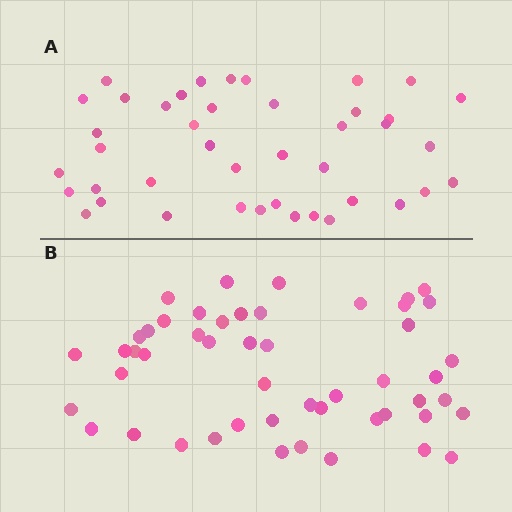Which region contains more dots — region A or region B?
Region B (the bottom region) has more dots.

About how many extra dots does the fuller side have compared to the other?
Region B has roughly 8 or so more dots than region A.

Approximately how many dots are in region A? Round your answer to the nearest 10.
About 40 dots. (The exact count is 42, which rounds to 40.)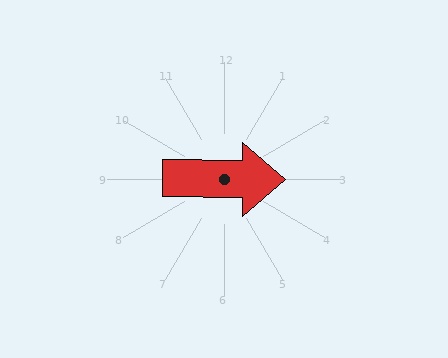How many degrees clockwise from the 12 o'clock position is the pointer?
Approximately 91 degrees.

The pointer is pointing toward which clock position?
Roughly 3 o'clock.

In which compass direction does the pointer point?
East.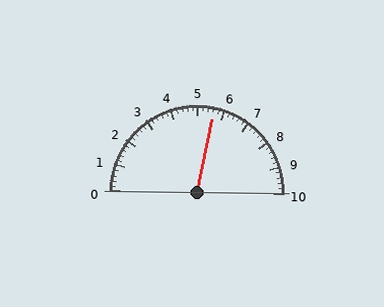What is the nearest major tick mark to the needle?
The nearest major tick mark is 6.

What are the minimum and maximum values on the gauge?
The gauge ranges from 0 to 10.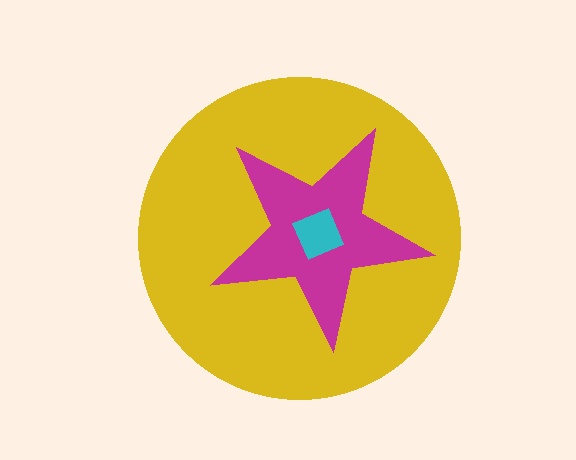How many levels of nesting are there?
3.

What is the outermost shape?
The yellow circle.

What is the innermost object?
The cyan square.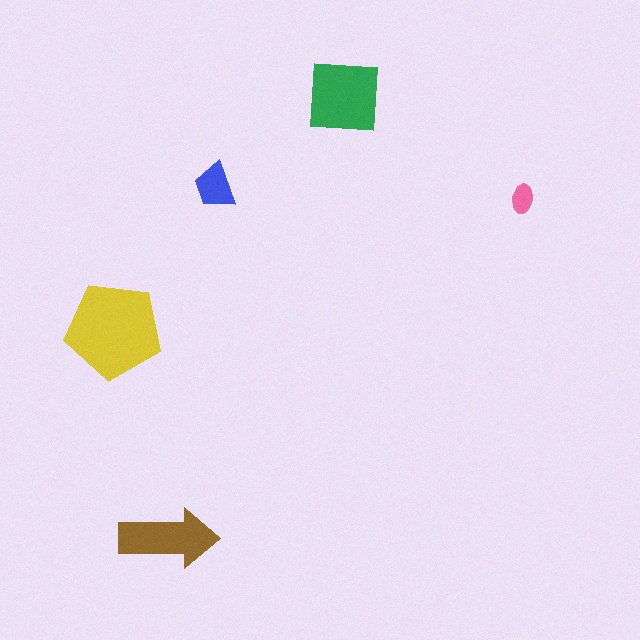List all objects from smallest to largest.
The pink ellipse, the blue trapezoid, the brown arrow, the green square, the yellow pentagon.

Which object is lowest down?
The brown arrow is bottommost.